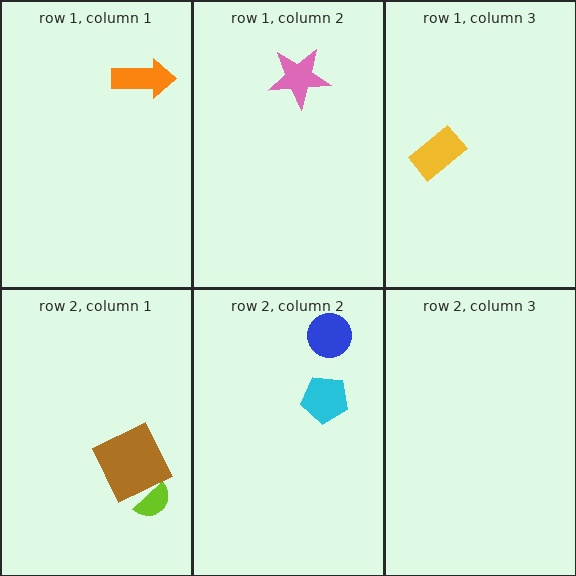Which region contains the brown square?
The row 2, column 1 region.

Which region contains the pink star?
The row 1, column 2 region.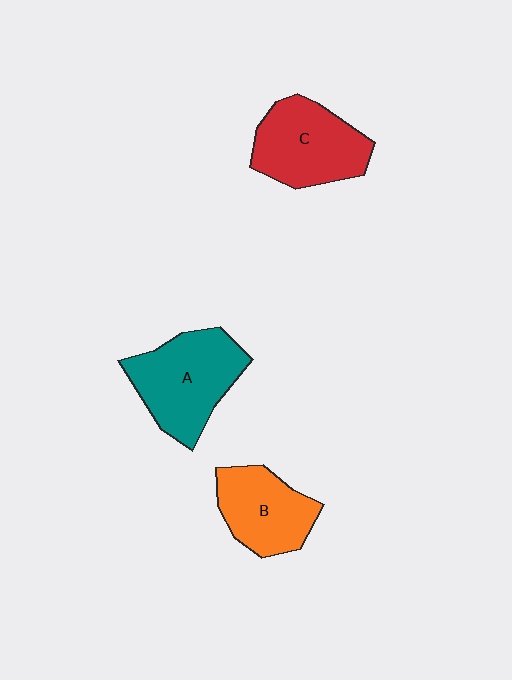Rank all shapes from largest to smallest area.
From largest to smallest: A (teal), C (red), B (orange).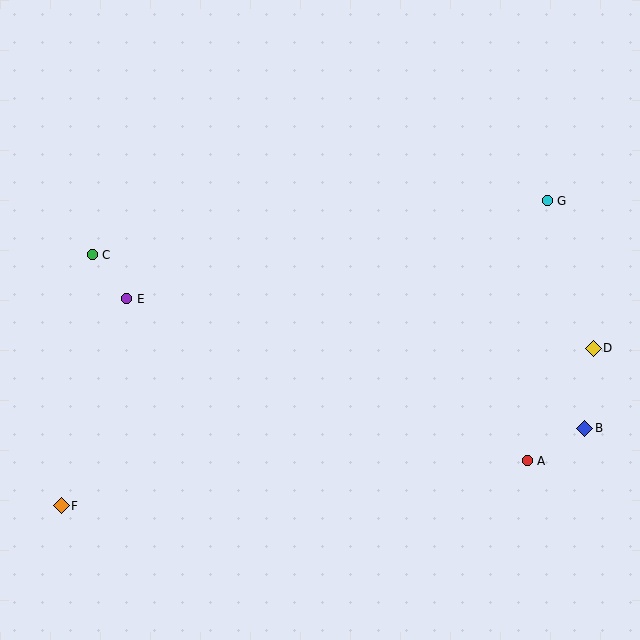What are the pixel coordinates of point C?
Point C is at (92, 255).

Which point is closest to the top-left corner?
Point C is closest to the top-left corner.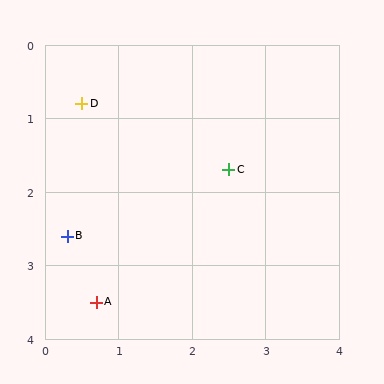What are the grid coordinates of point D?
Point D is at approximately (0.5, 0.8).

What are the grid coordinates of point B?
Point B is at approximately (0.3, 2.6).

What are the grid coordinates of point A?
Point A is at approximately (0.7, 3.5).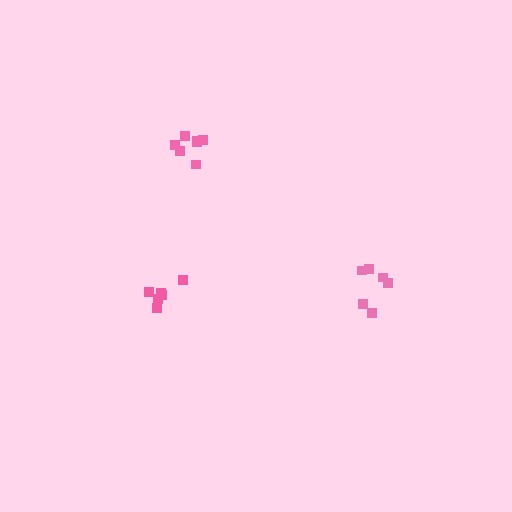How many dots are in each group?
Group 1: 7 dots, Group 2: 6 dots, Group 3: 6 dots (19 total).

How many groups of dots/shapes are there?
There are 3 groups.